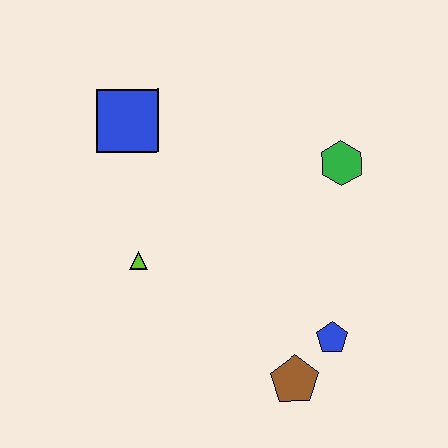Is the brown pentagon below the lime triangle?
Yes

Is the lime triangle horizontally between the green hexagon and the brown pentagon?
No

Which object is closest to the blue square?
The lime triangle is closest to the blue square.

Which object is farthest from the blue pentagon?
The blue square is farthest from the blue pentagon.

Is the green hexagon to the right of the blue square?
Yes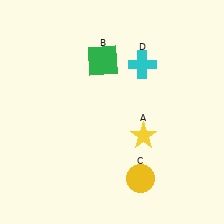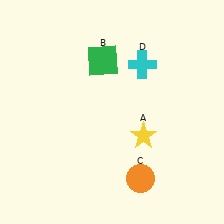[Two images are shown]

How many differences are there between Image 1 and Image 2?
There is 1 difference between the two images.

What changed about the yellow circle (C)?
In Image 1, C is yellow. In Image 2, it changed to orange.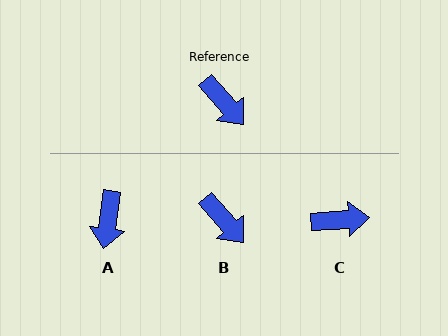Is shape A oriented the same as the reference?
No, it is off by about 49 degrees.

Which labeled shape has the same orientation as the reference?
B.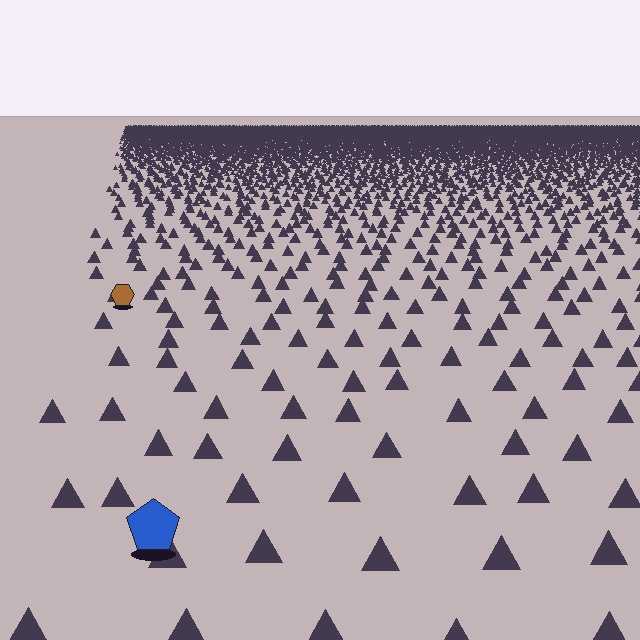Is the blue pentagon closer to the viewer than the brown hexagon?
Yes. The blue pentagon is closer — you can tell from the texture gradient: the ground texture is coarser near it.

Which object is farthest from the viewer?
The brown hexagon is farthest from the viewer. It appears smaller and the ground texture around it is denser.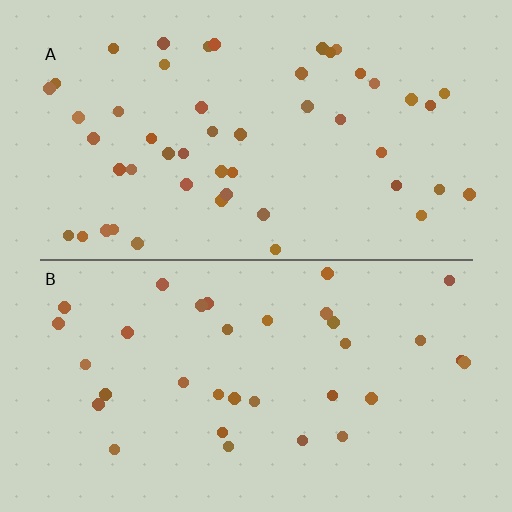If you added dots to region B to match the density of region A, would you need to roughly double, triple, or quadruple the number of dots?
Approximately double.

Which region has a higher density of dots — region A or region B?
A (the top).